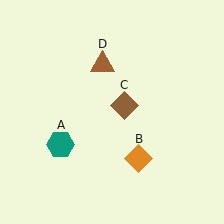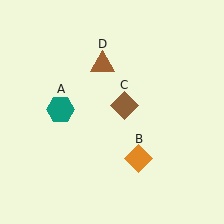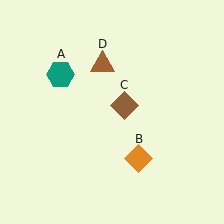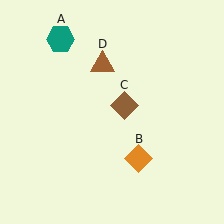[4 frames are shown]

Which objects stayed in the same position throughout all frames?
Orange diamond (object B) and brown diamond (object C) and brown triangle (object D) remained stationary.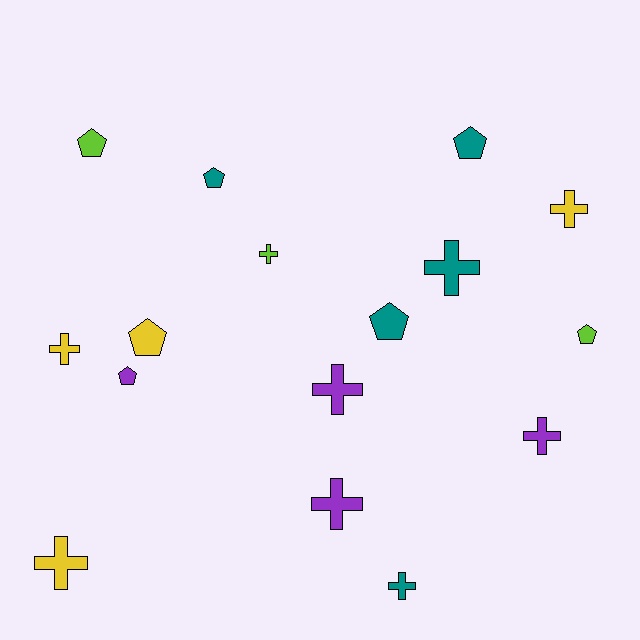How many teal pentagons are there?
There are 3 teal pentagons.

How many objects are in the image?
There are 16 objects.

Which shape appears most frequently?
Cross, with 9 objects.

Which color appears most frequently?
Teal, with 5 objects.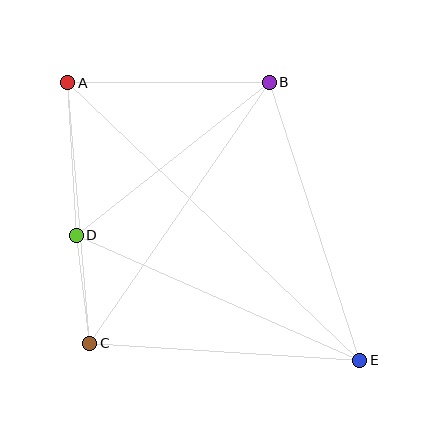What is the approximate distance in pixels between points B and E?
The distance between B and E is approximately 292 pixels.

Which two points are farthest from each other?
Points A and E are farthest from each other.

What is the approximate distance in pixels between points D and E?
The distance between D and E is approximately 310 pixels.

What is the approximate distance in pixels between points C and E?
The distance between C and E is approximately 270 pixels.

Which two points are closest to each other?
Points C and D are closest to each other.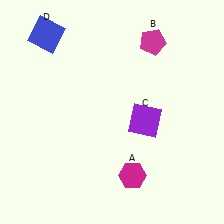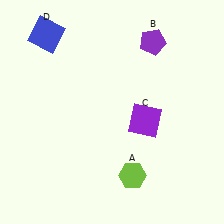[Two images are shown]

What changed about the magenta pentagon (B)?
In Image 1, B is magenta. In Image 2, it changed to purple.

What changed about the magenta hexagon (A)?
In Image 1, A is magenta. In Image 2, it changed to lime.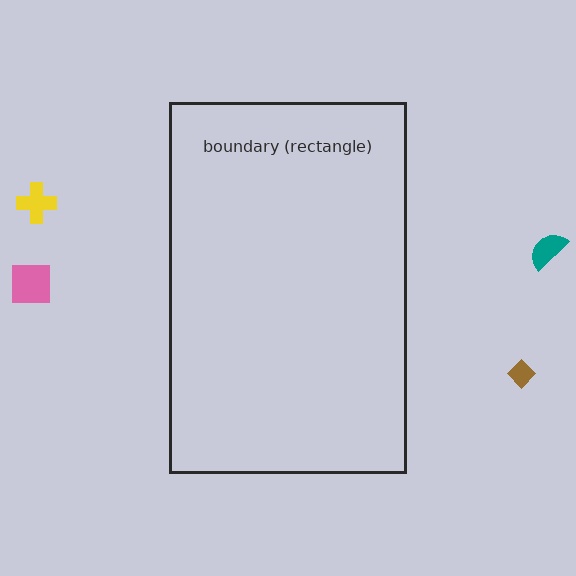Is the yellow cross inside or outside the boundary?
Outside.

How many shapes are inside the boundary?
0 inside, 4 outside.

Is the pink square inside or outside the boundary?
Outside.